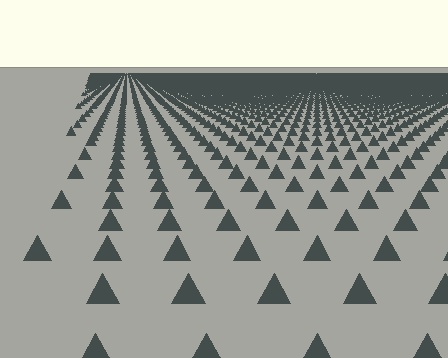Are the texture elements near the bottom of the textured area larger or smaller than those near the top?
Larger. Near the bottom, elements are closer to the viewer and appear at a bigger on-screen size.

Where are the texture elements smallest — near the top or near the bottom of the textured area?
Near the top.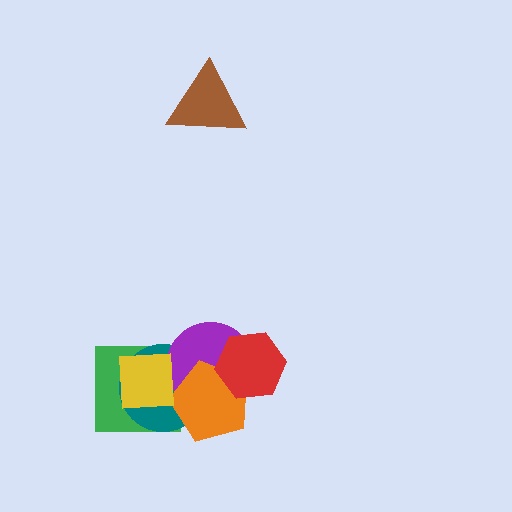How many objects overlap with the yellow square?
2 objects overlap with the yellow square.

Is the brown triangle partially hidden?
No, no other shape covers it.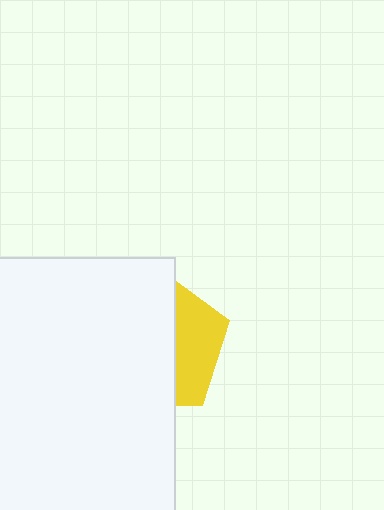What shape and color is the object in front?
The object in front is a white rectangle.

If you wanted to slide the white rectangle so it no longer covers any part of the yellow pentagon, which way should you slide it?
Slide it left — that is the most direct way to separate the two shapes.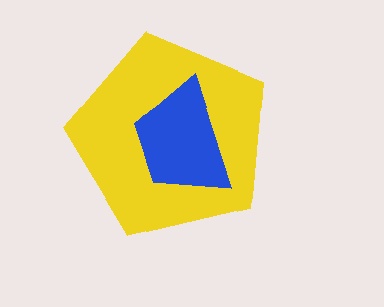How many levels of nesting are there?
2.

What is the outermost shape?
The yellow pentagon.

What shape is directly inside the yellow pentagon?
The blue trapezoid.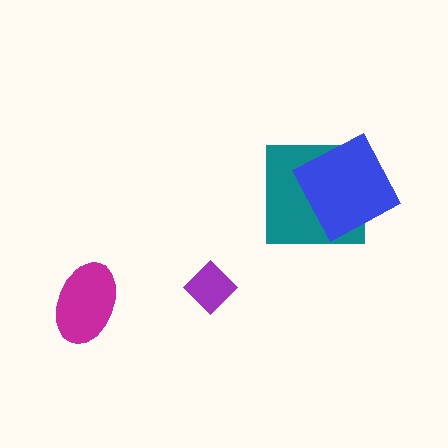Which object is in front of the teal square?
The blue square is in front of the teal square.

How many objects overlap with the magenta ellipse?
0 objects overlap with the magenta ellipse.